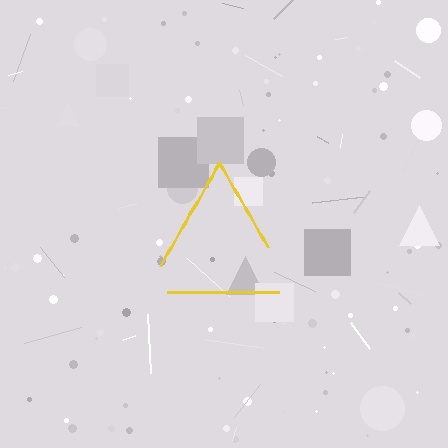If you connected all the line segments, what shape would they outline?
They would outline a triangle.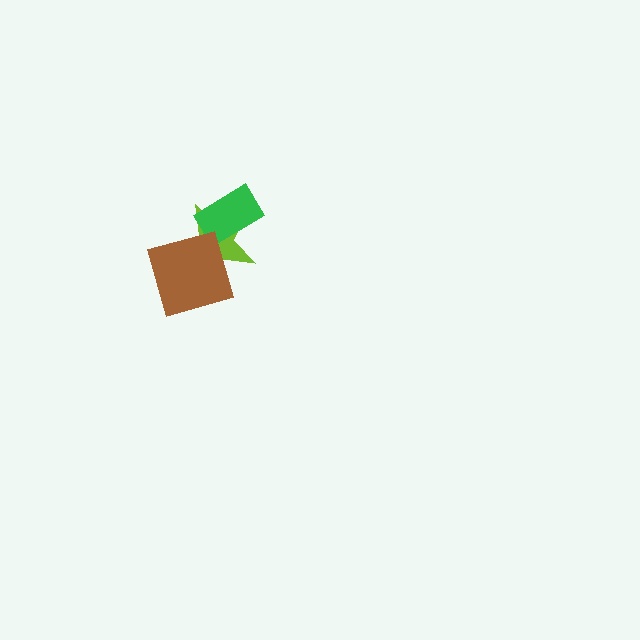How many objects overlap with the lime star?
2 objects overlap with the lime star.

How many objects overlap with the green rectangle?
1 object overlaps with the green rectangle.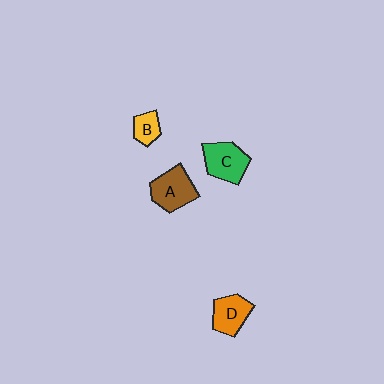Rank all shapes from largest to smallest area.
From largest to smallest: A (brown), C (green), D (orange), B (yellow).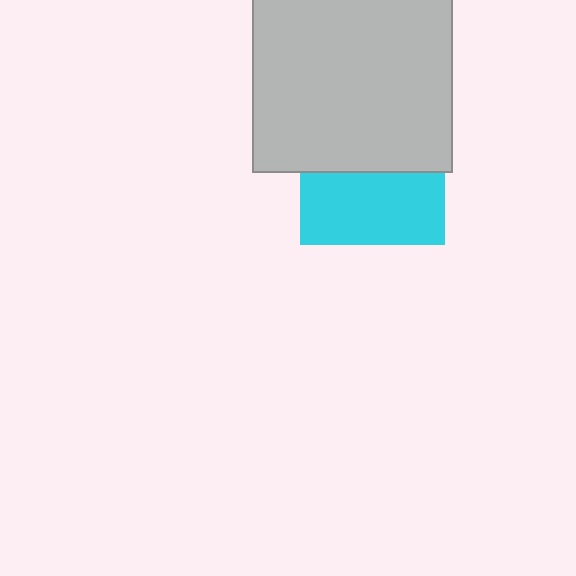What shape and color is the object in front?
The object in front is a light gray rectangle.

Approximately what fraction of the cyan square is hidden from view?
Roughly 51% of the cyan square is hidden behind the light gray rectangle.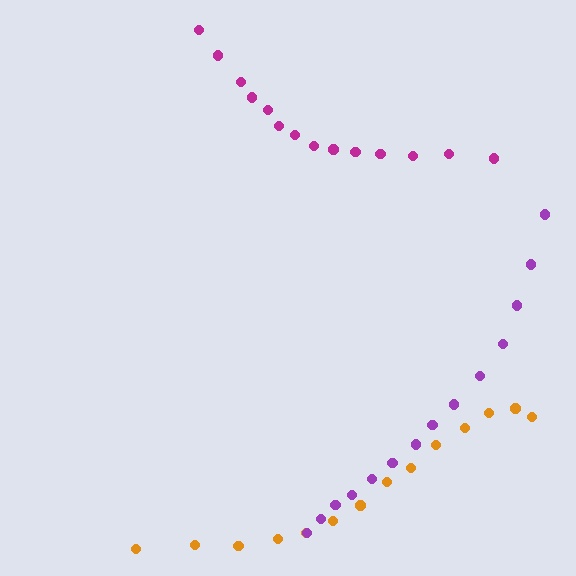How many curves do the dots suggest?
There are 3 distinct paths.